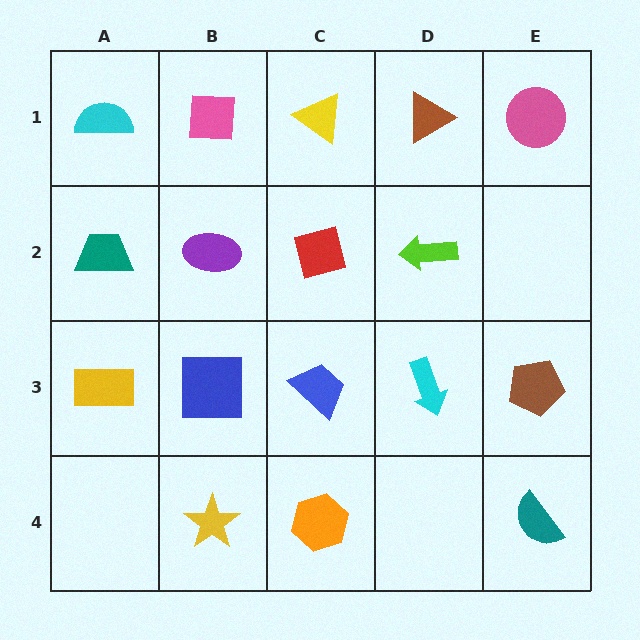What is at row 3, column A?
A yellow rectangle.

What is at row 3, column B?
A blue square.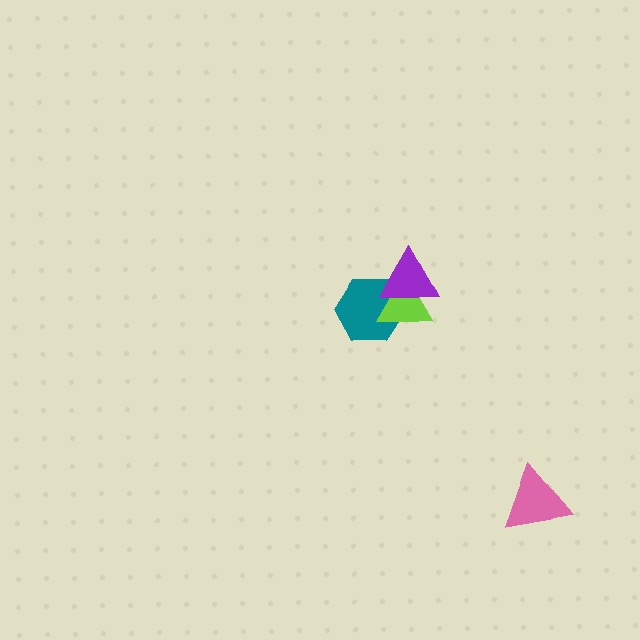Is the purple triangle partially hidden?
No, no other shape covers it.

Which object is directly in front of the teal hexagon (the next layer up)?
The lime triangle is directly in front of the teal hexagon.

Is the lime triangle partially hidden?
Yes, it is partially covered by another shape.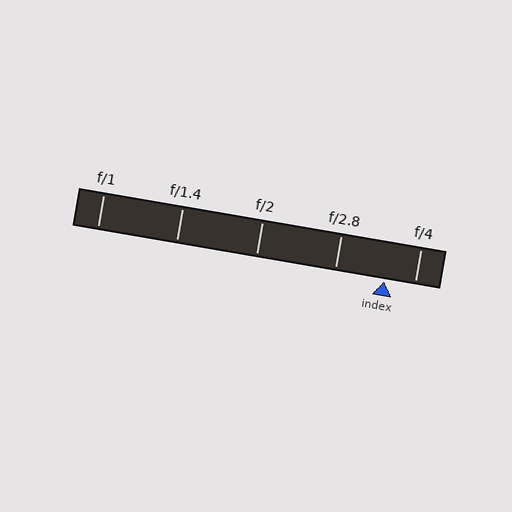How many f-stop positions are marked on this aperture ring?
There are 5 f-stop positions marked.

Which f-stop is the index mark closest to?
The index mark is closest to f/4.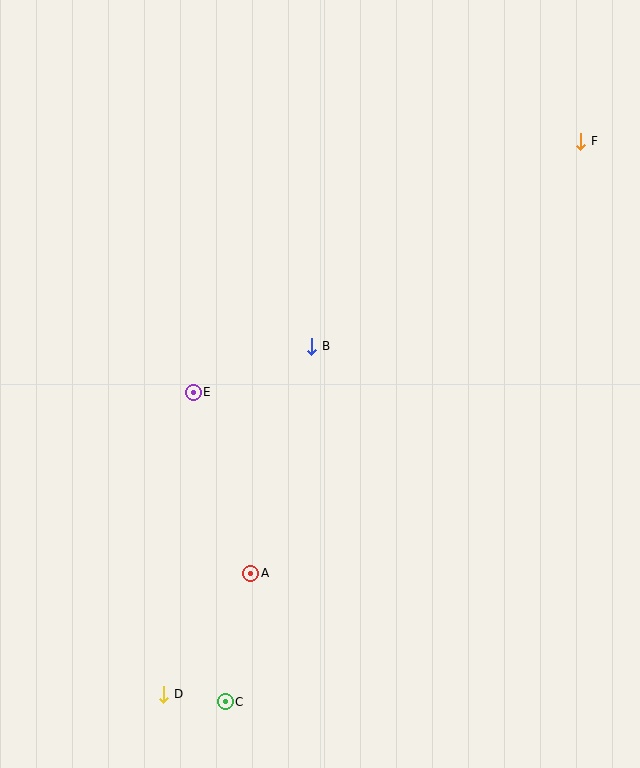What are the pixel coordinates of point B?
Point B is at (312, 346).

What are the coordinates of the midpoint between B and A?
The midpoint between B and A is at (281, 460).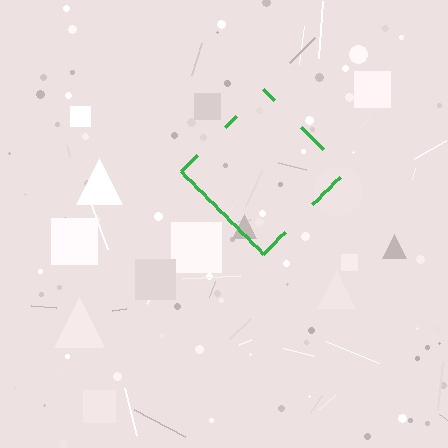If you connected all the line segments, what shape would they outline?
They would outline a diamond.